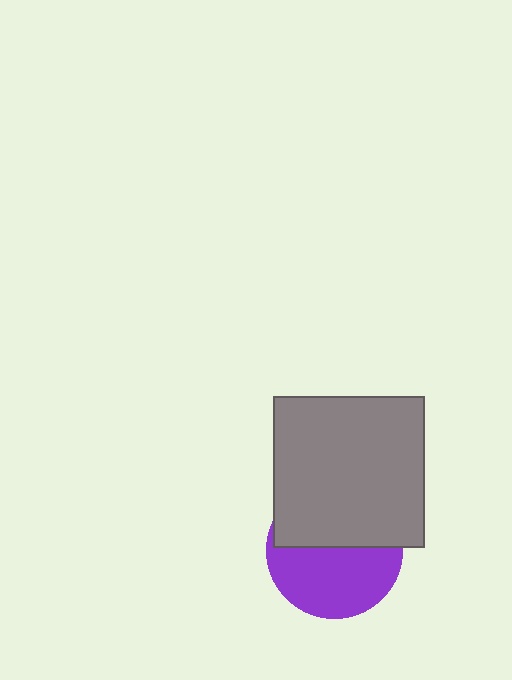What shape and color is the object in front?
The object in front is a gray square.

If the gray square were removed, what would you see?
You would see the complete purple circle.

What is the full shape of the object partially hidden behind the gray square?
The partially hidden object is a purple circle.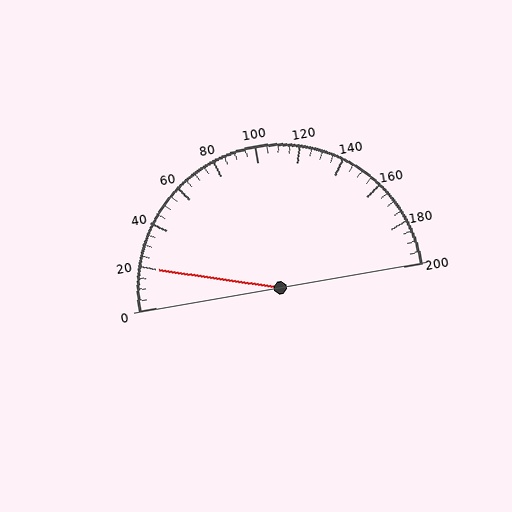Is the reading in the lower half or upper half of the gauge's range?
The reading is in the lower half of the range (0 to 200).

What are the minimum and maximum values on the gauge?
The gauge ranges from 0 to 200.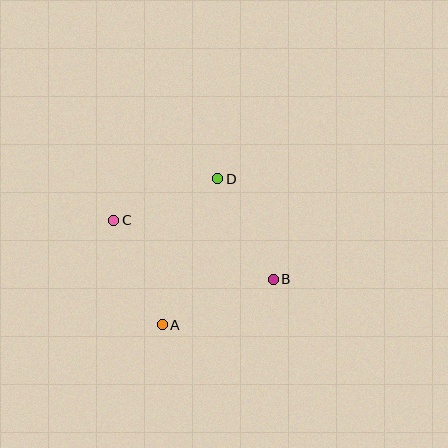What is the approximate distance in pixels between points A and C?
The distance between A and C is approximately 115 pixels.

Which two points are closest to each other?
Points C and D are closest to each other.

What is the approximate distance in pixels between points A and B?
The distance between A and B is approximately 120 pixels.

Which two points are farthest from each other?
Points B and C are farthest from each other.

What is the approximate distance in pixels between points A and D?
The distance between A and D is approximately 156 pixels.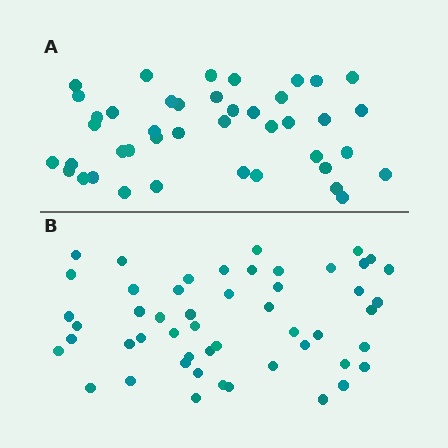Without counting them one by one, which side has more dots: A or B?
Region B (the bottom region) has more dots.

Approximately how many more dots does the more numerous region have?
Region B has roughly 8 or so more dots than region A.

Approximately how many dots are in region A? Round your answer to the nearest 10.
About 40 dots. (The exact count is 42, which rounds to 40.)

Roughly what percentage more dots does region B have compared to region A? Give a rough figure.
About 20% more.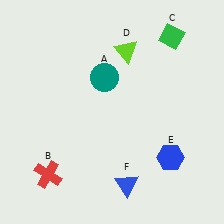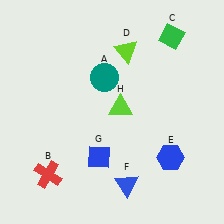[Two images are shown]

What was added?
A blue diamond (G), a lime triangle (H) were added in Image 2.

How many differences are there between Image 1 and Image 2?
There are 2 differences between the two images.